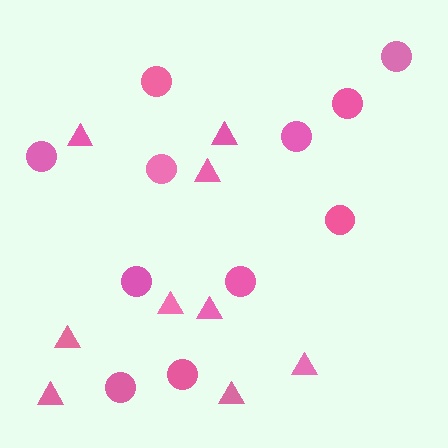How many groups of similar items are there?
There are 2 groups: one group of circles (11) and one group of triangles (9).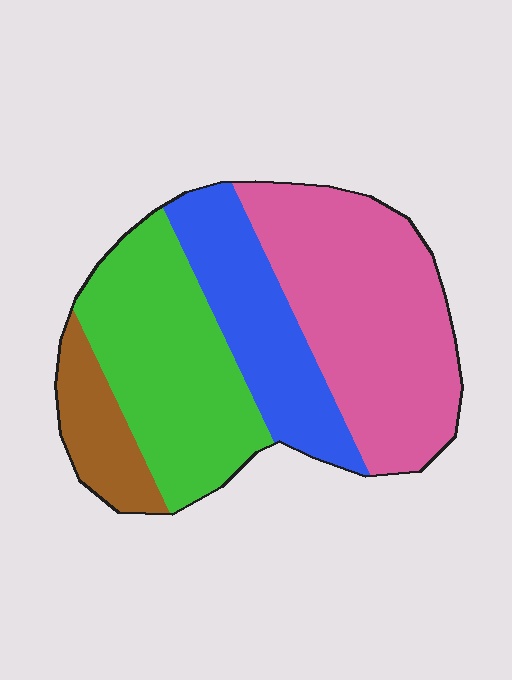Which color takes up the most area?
Pink, at roughly 40%.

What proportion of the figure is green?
Green takes up about one third (1/3) of the figure.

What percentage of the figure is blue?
Blue takes up about one fifth (1/5) of the figure.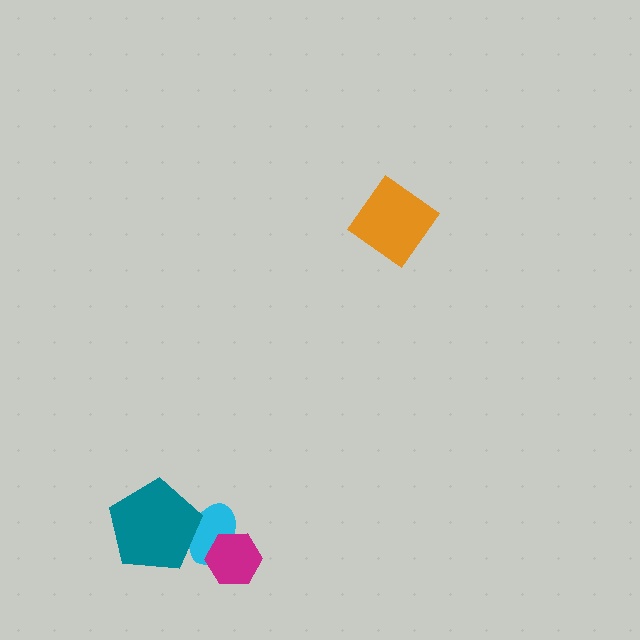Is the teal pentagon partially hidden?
No, no other shape covers it.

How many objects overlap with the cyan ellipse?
2 objects overlap with the cyan ellipse.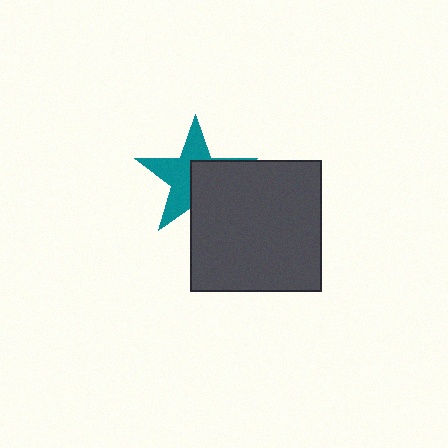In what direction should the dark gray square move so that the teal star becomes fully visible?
The dark gray square should move toward the lower-right. That is the shortest direction to clear the overlap and leave the teal star fully visible.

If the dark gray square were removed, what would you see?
You would see the complete teal star.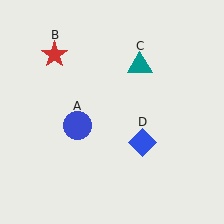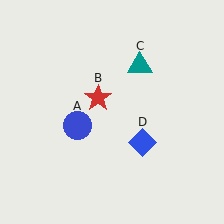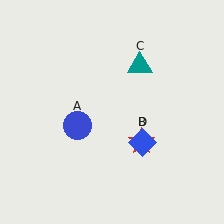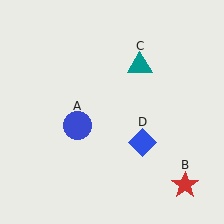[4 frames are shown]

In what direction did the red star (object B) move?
The red star (object B) moved down and to the right.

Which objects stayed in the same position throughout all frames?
Blue circle (object A) and teal triangle (object C) and blue diamond (object D) remained stationary.